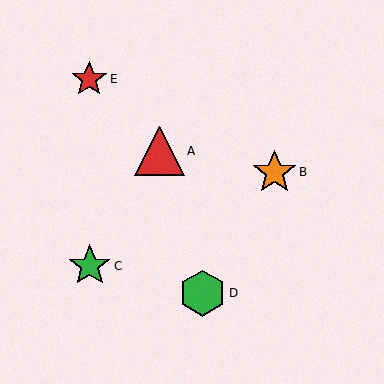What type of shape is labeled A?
Shape A is a red triangle.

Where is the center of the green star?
The center of the green star is at (90, 266).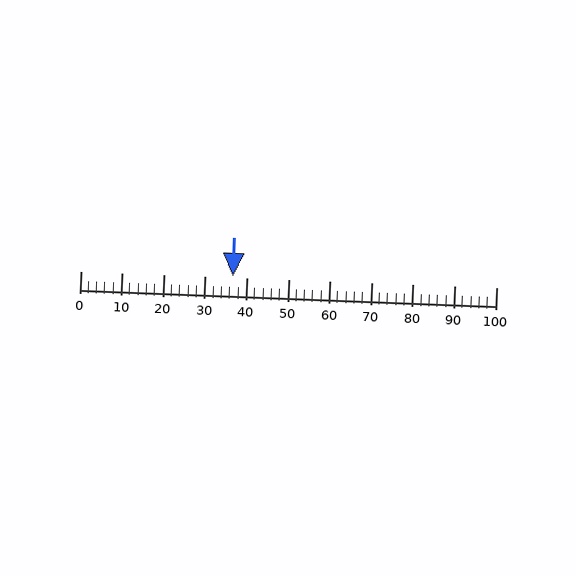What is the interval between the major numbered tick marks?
The major tick marks are spaced 10 units apart.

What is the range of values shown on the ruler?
The ruler shows values from 0 to 100.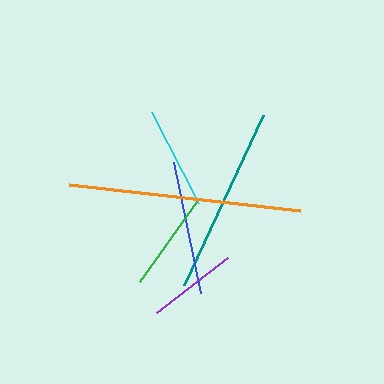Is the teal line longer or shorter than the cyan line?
The teal line is longer than the cyan line.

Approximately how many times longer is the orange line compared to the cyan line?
The orange line is approximately 2.3 times the length of the cyan line.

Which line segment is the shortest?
The purple line is the shortest at approximately 89 pixels.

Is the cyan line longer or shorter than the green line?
The cyan line is longer than the green line.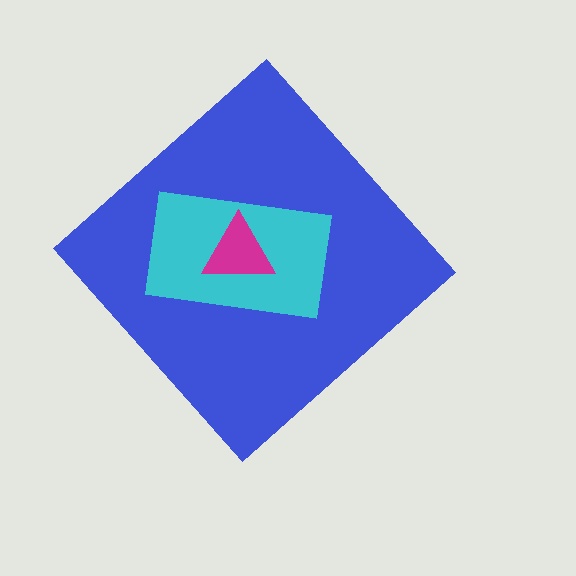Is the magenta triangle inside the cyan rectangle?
Yes.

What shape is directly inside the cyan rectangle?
The magenta triangle.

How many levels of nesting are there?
3.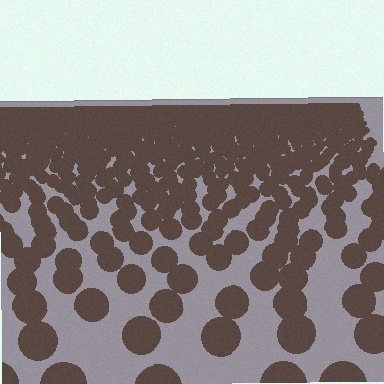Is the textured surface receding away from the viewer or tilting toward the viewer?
The surface is receding away from the viewer. Texture elements get smaller and denser toward the top.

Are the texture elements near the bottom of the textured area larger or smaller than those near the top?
Larger. Near the bottom, elements are closer to the viewer and appear at a bigger on-screen size.